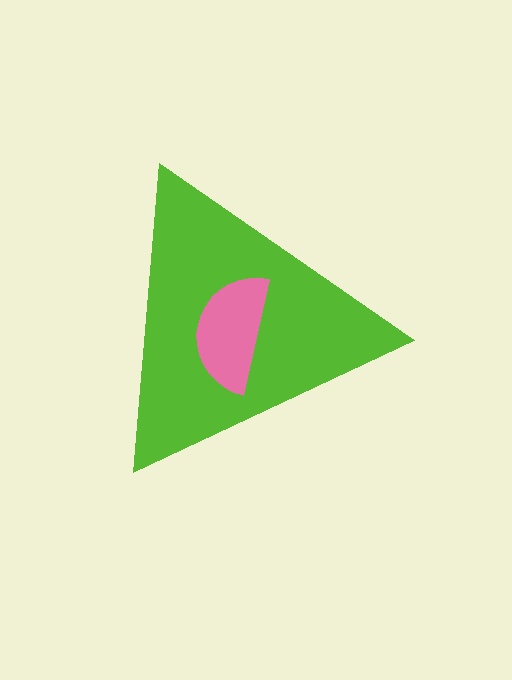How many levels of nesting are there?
2.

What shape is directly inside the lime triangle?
The pink semicircle.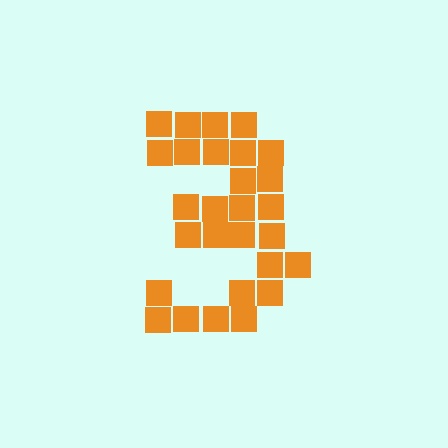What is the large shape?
The large shape is the digit 3.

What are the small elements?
The small elements are squares.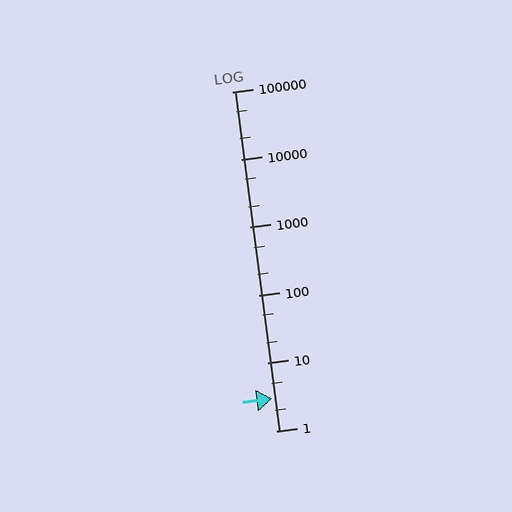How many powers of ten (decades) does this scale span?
The scale spans 5 decades, from 1 to 100000.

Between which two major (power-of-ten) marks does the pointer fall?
The pointer is between 1 and 10.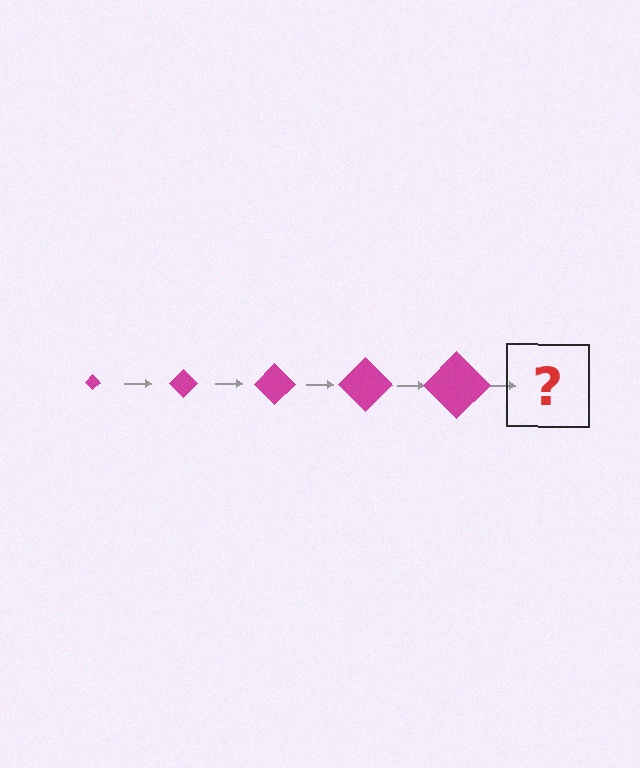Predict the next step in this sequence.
The next step is a magenta diamond, larger than the previous one.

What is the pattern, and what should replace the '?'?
The pattern is that the diamond gets progressively larger each step. The '?' should be a magenta diamond, larger than the previous one.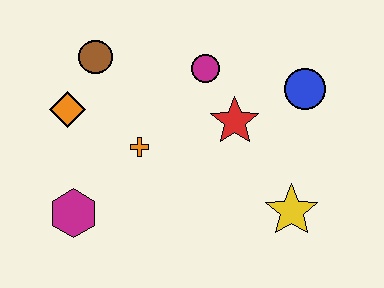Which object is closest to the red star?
The magenta circle is closest to the red star.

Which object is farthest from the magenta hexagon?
The blue circle is farthest from the magenta hexagon.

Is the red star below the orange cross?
No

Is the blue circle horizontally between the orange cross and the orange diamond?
No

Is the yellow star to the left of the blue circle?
Yes